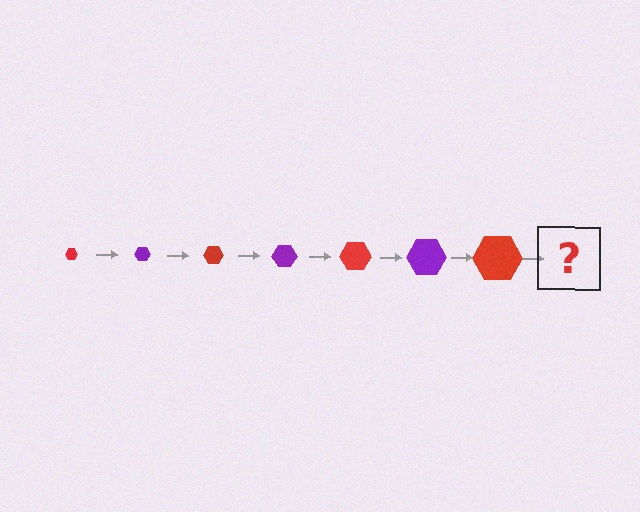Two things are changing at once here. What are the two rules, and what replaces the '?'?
The two rules are that the hexagon grows larger each step and the color cycles through red and purple. The '?' should be a purple hexagon, larger than the previous one.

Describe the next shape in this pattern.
It should be a purple hexagon, larger than the previous one.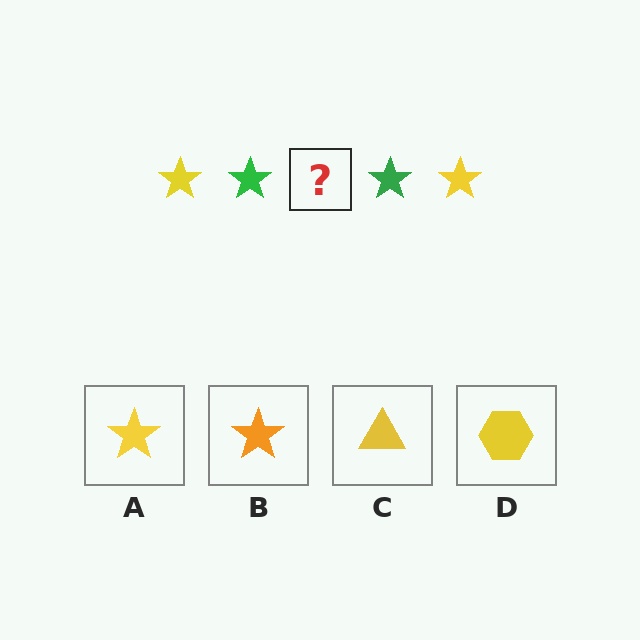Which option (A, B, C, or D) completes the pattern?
A.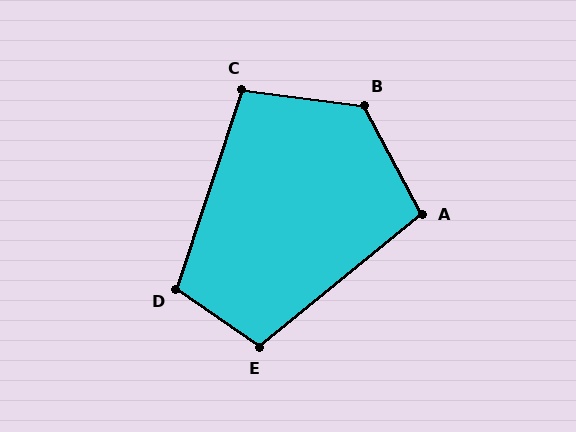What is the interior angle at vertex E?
Approximately 106 degrees (obtuse).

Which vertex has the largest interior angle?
B, at approximately 125 degrees.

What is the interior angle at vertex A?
Approximately 101 degrees (obtuse).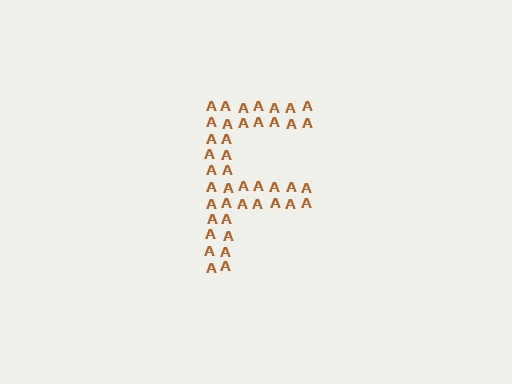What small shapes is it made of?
It is made of small letter A's.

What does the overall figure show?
The overall figure shows the letter F.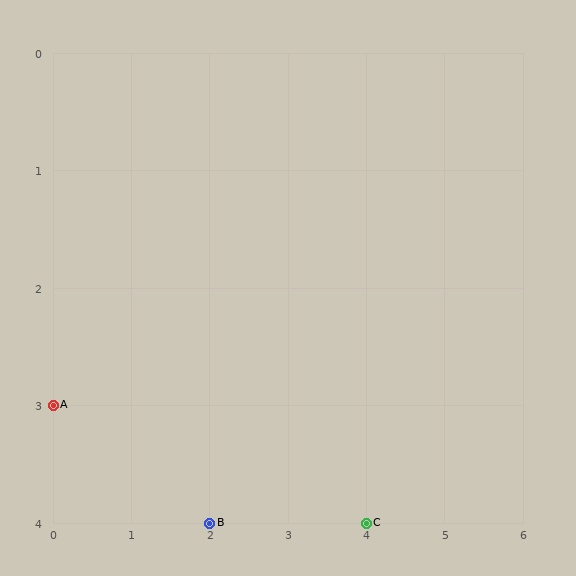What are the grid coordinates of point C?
Point C is at grid coordinates (4, 4).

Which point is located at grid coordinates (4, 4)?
Point C is at (4, 4).